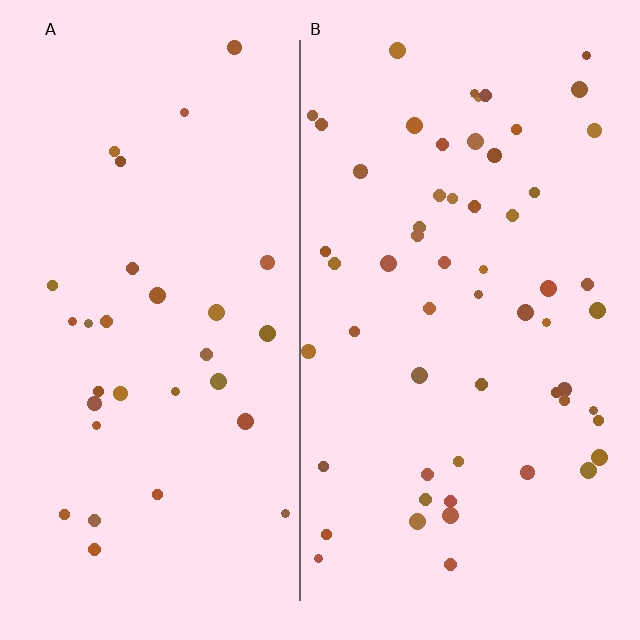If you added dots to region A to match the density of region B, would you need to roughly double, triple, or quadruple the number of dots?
Approximately double.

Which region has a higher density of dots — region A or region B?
B (the right).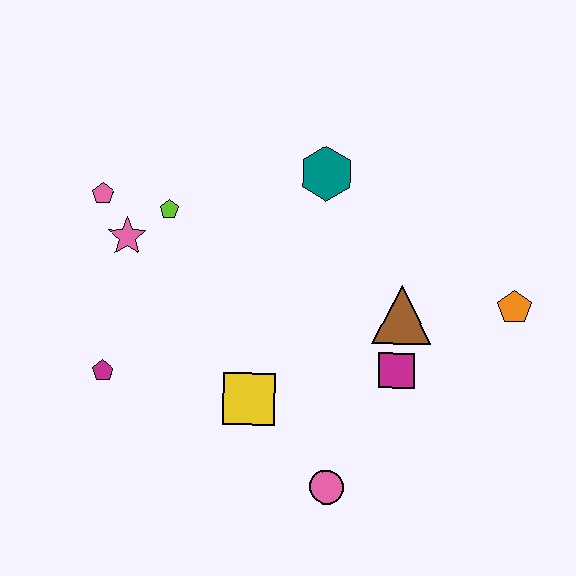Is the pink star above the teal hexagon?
No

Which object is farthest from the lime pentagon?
The orange pentagon is farthest from the lime pentagon.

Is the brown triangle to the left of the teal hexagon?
No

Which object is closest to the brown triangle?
The magenta square is closest to the brown triangle.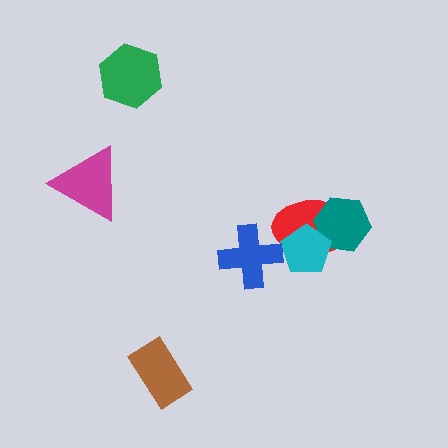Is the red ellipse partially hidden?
Yes, it is partially covered by another shape.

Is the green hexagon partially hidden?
No, no other shape covers it.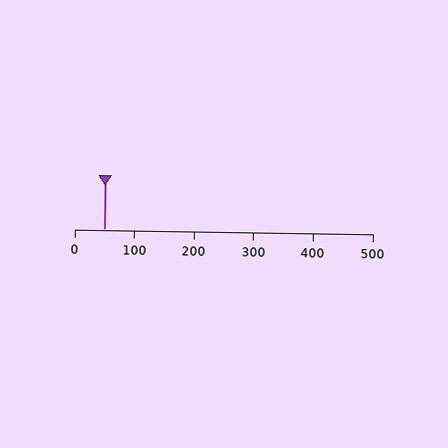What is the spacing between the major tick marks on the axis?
The major ticks are spaced 100 apart.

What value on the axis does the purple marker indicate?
The marker indicates approximately 50.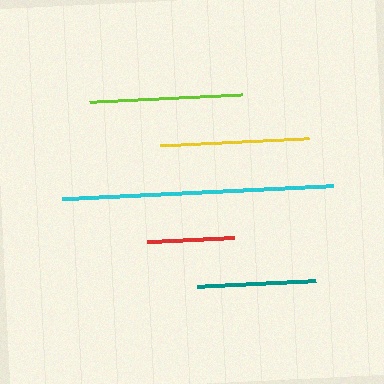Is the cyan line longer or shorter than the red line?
The cyan line is longer than the red line.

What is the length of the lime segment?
The lime segment is approximately 152 pixels long.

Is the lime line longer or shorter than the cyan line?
The cyan line is longer than the lime line.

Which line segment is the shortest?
The red line is the shortest at approximately 87 pixels.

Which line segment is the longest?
The cyan line is the longest at approximately 271 pixels.